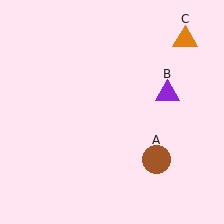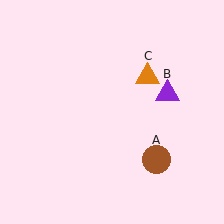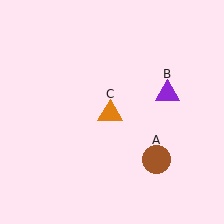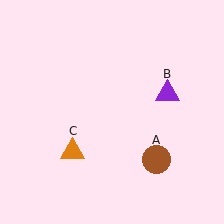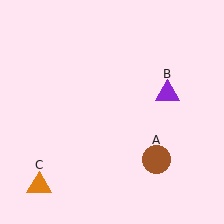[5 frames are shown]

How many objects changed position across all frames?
1 object changed position: orange triangle (object C).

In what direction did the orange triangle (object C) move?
The orange triangle (object C) moved down and to the left.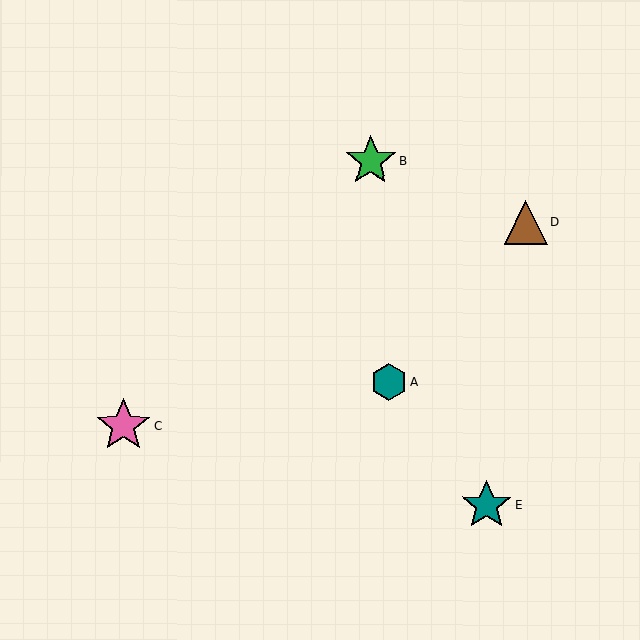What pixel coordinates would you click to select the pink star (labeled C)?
Click at (123, 426) to select the pink star C.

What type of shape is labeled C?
Shape C is a pink star.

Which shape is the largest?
The pink star (labeled C) is the largest.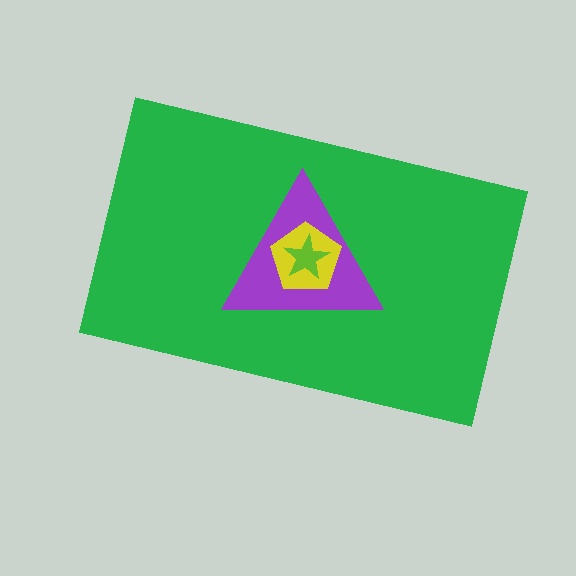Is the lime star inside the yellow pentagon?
Yes.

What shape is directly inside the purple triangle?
The yellow pentagon.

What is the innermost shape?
The lime star.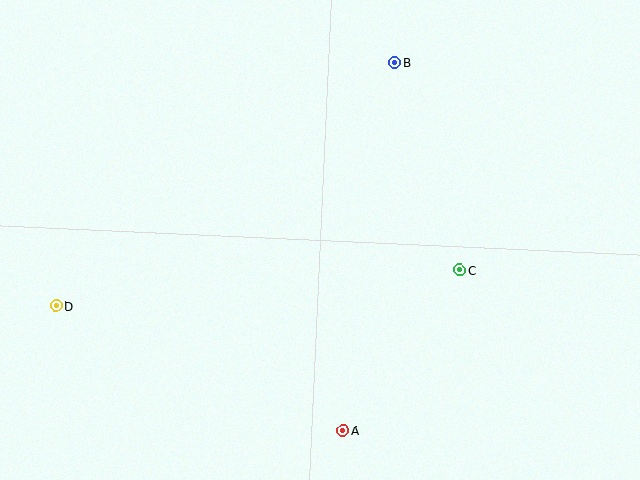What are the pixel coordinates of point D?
Point D is at (56, 306).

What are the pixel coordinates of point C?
Point C is at (460, 270).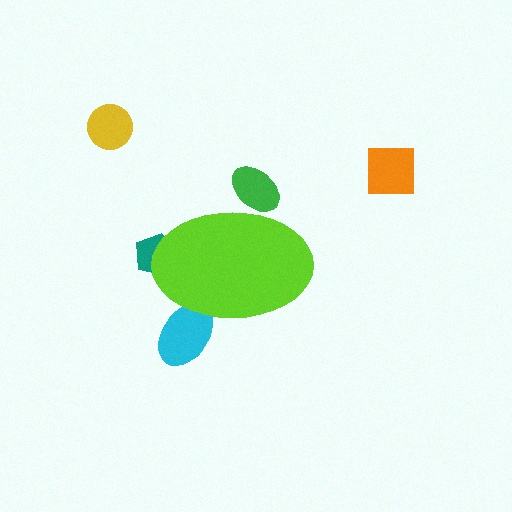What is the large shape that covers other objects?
A lime ellipse.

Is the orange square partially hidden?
No, the orange square is fully visible.